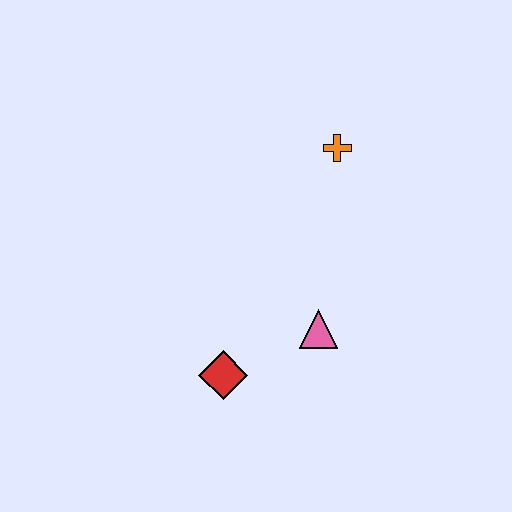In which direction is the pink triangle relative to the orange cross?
The pink triangle is below the orange cross.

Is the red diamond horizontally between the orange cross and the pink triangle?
No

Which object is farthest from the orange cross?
The red diamond is farthest from the orange cross.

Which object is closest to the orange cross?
The pink triangle is closest to the orange cross.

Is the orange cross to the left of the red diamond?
No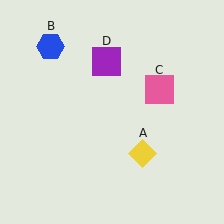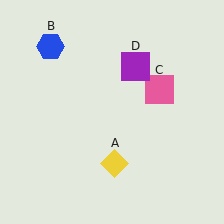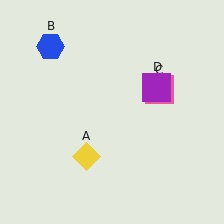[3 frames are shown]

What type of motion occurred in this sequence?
The yellow diamond (object A), purple square (object D) rotated clockwise around the center of the scene.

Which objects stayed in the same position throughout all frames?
Blue hexagon (object B) and pink square (object C) remained stationary.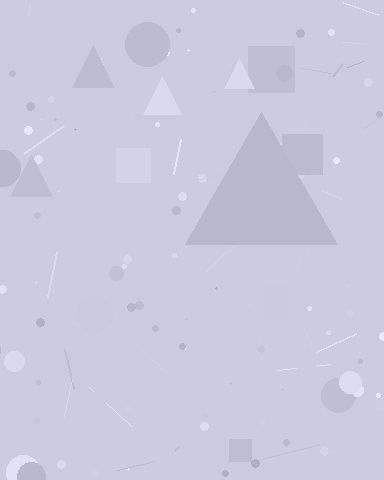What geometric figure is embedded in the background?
A triangle is embedded in the background.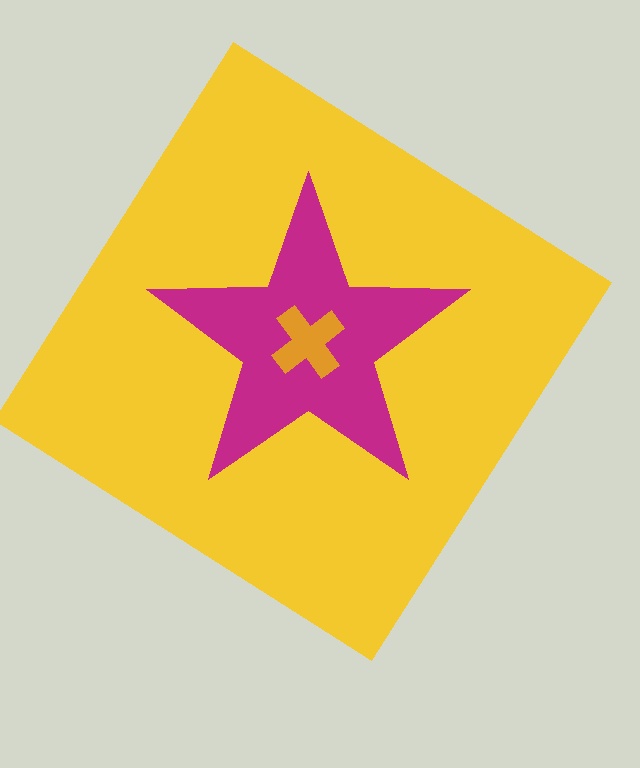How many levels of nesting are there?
3.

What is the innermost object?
The orange cross.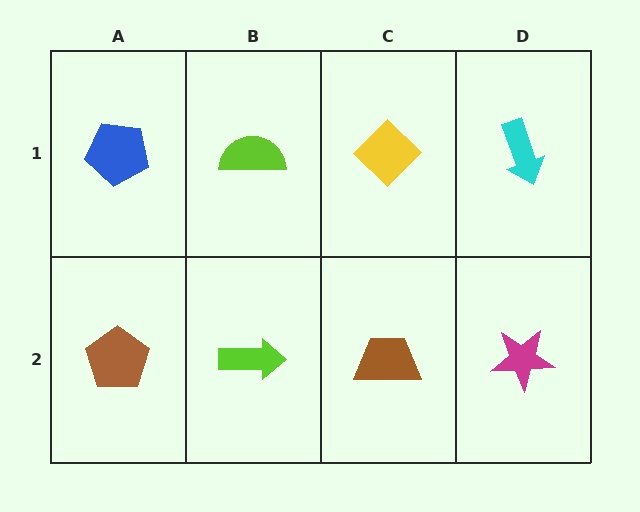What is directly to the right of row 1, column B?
A yellow diamond.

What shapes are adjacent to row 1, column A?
A brown pentagon (row 2, column A), a lime semicircle (row 1, column B).